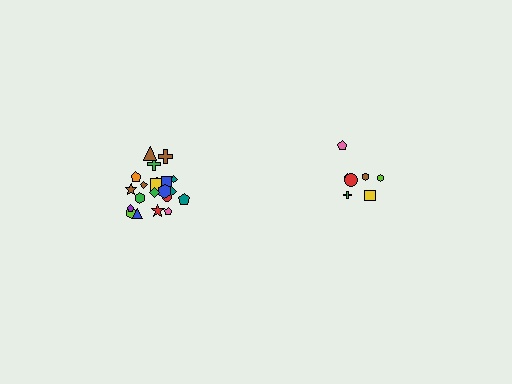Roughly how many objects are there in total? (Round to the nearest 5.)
Roughly 30 objects in total.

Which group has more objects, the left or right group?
The left group.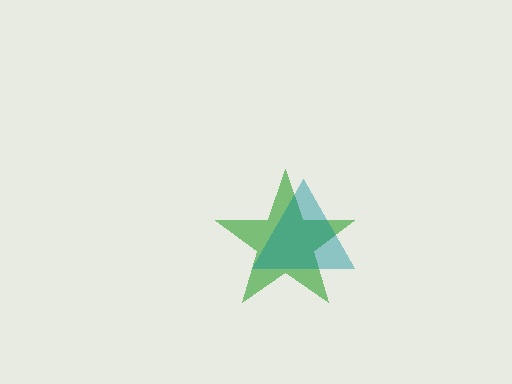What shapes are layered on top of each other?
The layered shapes are: a green star, a teal triangle.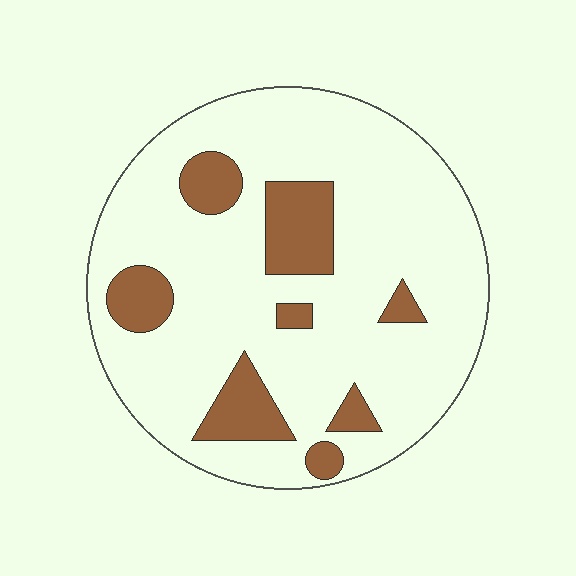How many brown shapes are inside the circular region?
8.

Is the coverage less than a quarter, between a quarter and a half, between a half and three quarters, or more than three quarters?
Less than a quarter.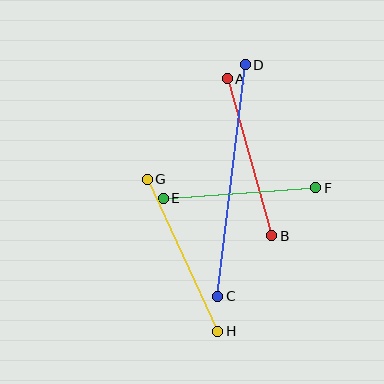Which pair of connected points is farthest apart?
Points C and D are farthest apart.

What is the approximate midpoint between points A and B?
The midpoint is at approximately (250, 157) pixels.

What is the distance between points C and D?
The distance is approximately 233 pixels.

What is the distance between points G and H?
The distance is approximately 168 pixels.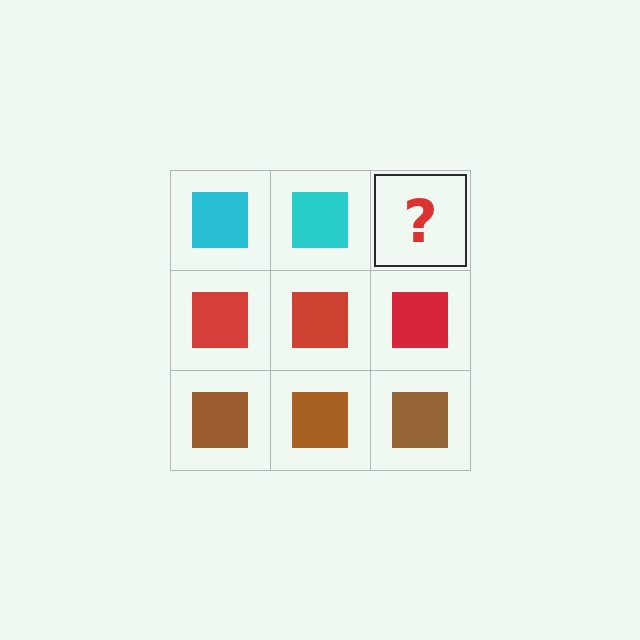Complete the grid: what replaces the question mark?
The question mark should be replaced with a cyan square.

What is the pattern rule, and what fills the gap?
The rule is that each row has a consistent color. The gap should be filled with a cyan square.